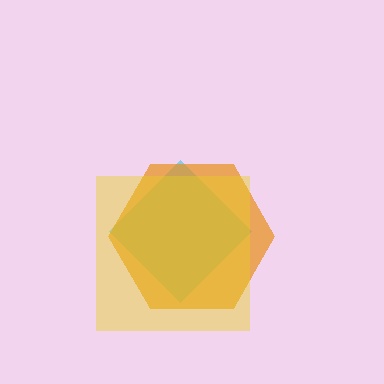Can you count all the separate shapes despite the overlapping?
Yes, there are 3 separate shapes.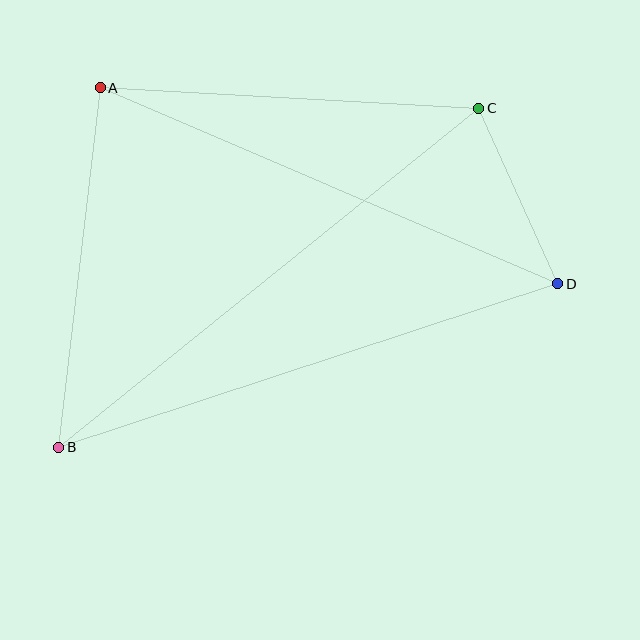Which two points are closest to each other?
Points C and D are closest to each other.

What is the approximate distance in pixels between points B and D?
The distance between B and D is approximately 525 pixels.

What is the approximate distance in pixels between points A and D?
The distance between A and D is approximately 497 pixels.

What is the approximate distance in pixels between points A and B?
The distance between A and B is approximately 362 pixels.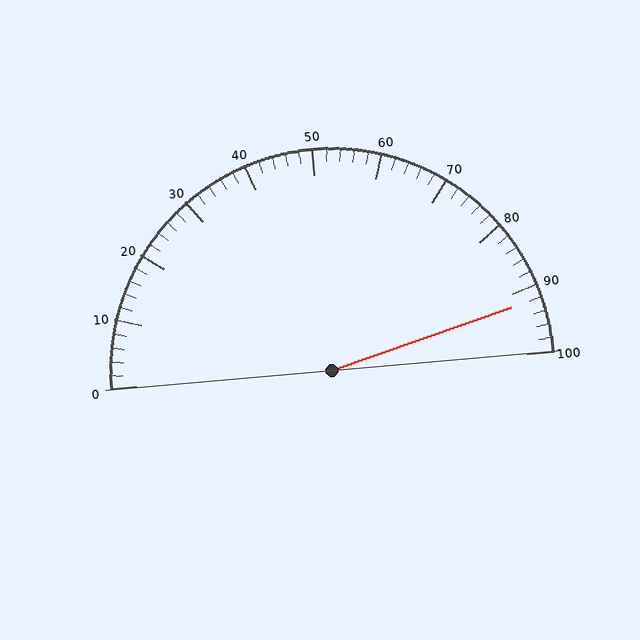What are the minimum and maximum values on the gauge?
The gauge ranges from 0 to 100.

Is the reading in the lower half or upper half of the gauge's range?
The reading is in the upper half of the range (0 to 100).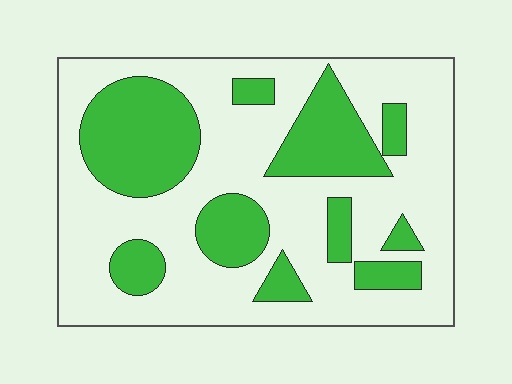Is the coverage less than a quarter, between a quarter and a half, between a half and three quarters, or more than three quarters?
Between a quarter and a half.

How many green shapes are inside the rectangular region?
10.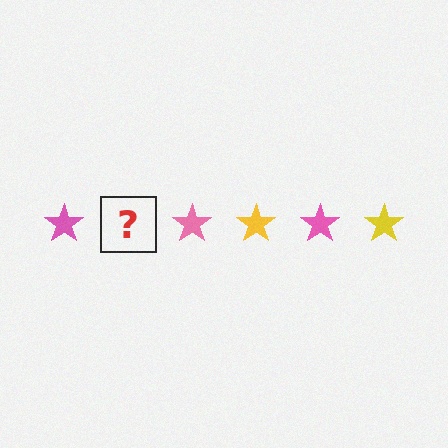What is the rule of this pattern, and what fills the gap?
The rule is that the pattern cycles through pink, yellow stars. The gap should be filled with a yellow star.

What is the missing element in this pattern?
The missing element is a yellow star.